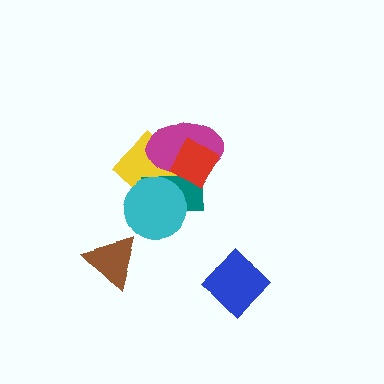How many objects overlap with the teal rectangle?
4 objects overlap with the teal rectangle.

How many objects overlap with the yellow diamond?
4 objects overlap with the yellow diamond.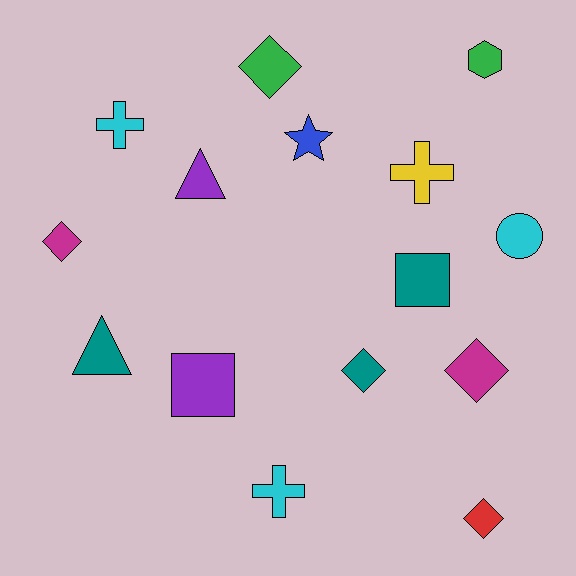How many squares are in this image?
There are 2 squares.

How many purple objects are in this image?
There are 2 purple objects.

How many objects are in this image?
There are 15 objects.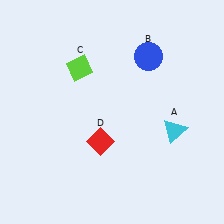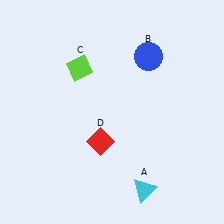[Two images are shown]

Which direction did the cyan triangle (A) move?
The cyan triangle (A) moved down.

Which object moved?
The cyan triangle (A) moved down.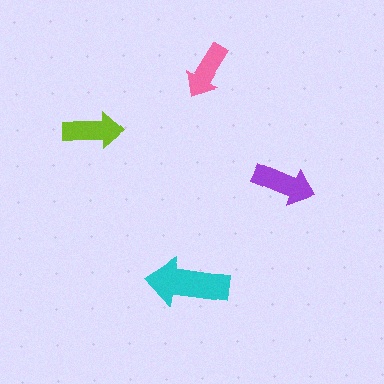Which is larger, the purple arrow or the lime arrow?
The purple one.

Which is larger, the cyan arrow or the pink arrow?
The cyan one.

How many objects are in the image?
There are 4 objects in the image.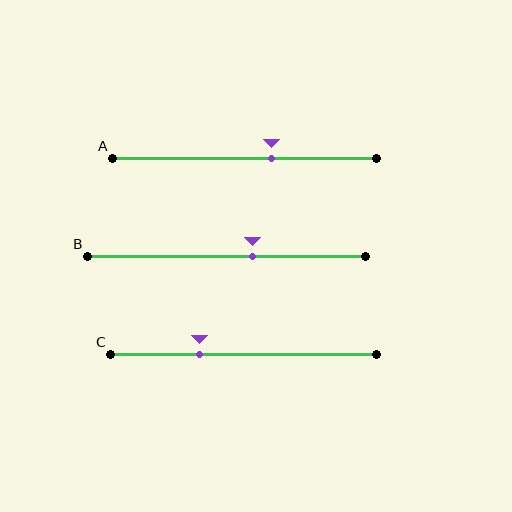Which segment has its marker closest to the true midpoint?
Segment B has its marker closest to the true midpoint.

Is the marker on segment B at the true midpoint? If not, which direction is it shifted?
No, the marker on segment B is shifted to the right by about 9% of the segment length.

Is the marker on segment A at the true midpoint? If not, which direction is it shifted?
No, the marker on segment A is shifted to the right by about 10% of the segment length.